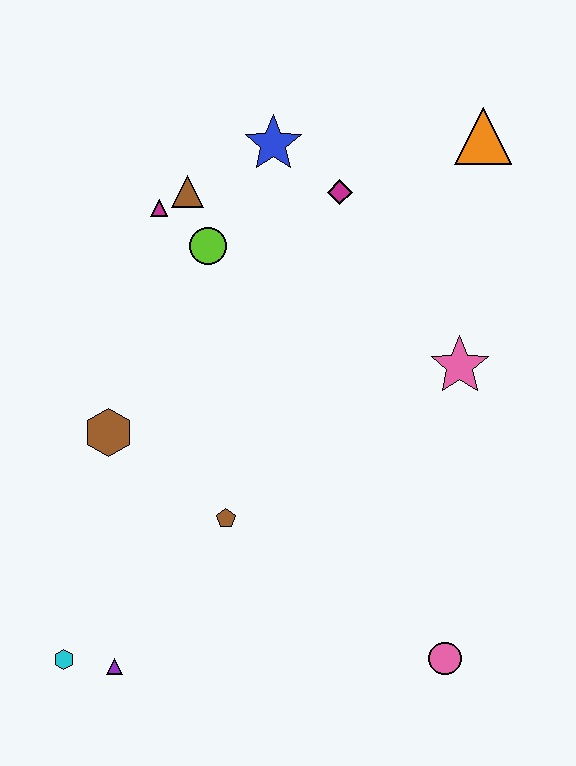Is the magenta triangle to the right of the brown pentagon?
No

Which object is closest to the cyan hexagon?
The purple triangle is closest to the cyan hexagon.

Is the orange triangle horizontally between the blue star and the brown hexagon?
No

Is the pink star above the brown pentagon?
Yes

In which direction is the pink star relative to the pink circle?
The pink star is above the pink circle.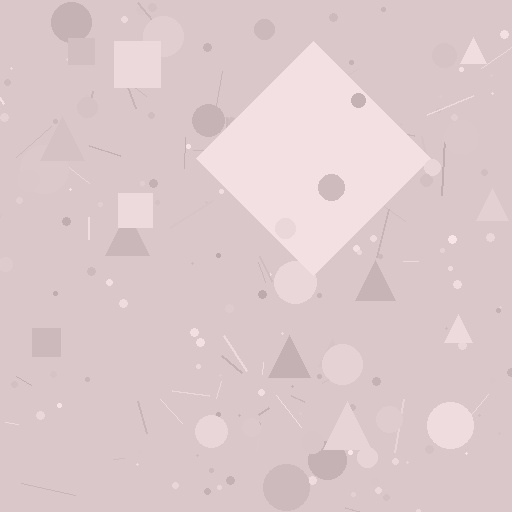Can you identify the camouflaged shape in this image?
The camouflaged shape is a diamond.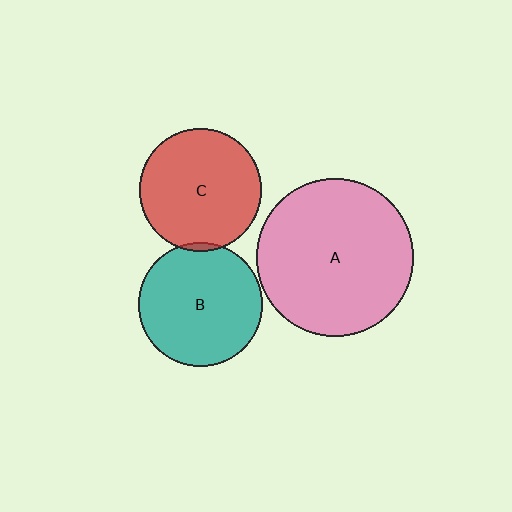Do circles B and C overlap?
Yes.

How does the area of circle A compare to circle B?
Approximately 1.6 times.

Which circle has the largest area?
Circle A (pink).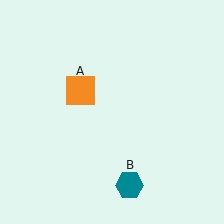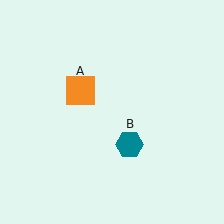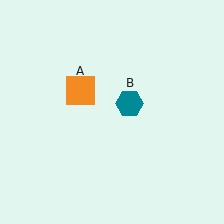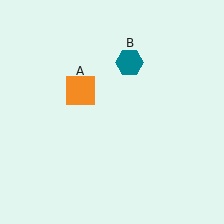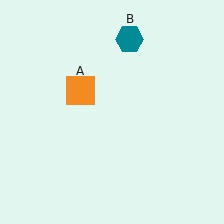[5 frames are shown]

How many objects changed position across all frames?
1 object changed position: teal hexagon (object B).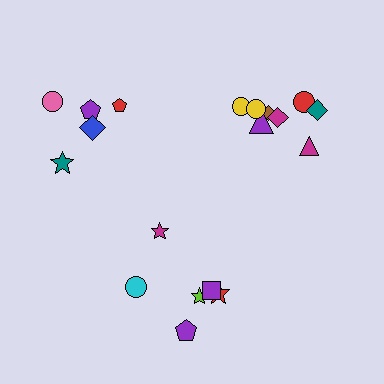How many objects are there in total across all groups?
There are 19 objects.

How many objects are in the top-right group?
There are 8 objects.